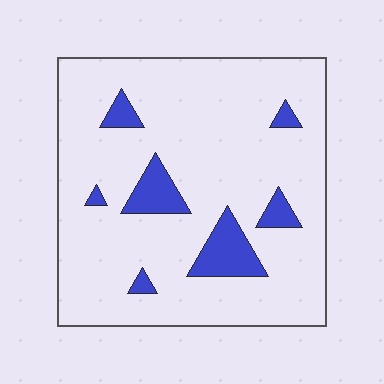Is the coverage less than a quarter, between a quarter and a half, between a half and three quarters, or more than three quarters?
Less than a quarter.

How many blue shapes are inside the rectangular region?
7.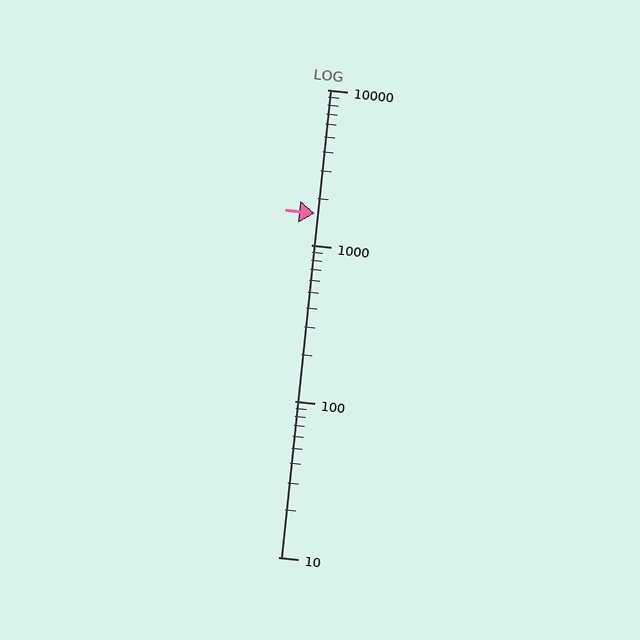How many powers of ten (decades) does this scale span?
The scale spans 3 decades, from 10 to 10000.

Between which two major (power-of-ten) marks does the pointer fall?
The pointer is between 1000 and 10000.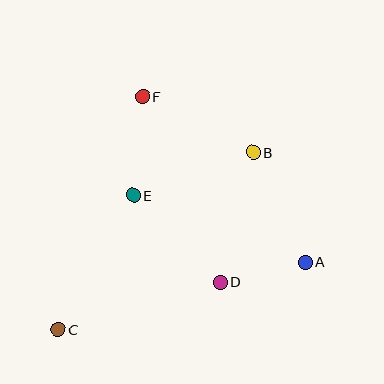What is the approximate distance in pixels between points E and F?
The distance between E and F is approximately 99 pixels.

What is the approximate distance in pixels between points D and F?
The distance between D and F is approximately 201 pixels.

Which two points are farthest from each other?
Points B and C are farthest from each other.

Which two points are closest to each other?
Points A and D are closest to each other.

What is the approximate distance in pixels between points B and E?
The distance between B and E is approximately 127 pixels.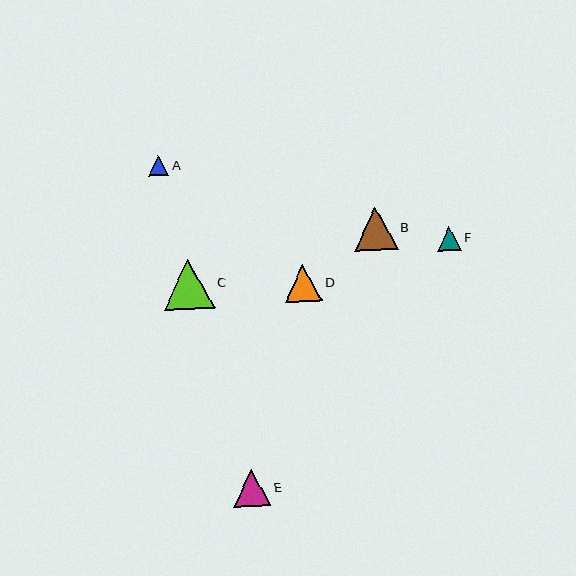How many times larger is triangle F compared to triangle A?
Triangle F is approximately 1.2 times the size of triangle A.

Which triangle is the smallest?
Triangle A is the smallest with a size of approximately 20 pixels.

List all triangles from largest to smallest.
From largest to smallest: C, B, D, E, F, A.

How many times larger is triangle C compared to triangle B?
Triangle C is approximately 1.2 times the size of triangle B.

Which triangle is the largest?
Triangle C is the largest with a size of approximately 50 pixels.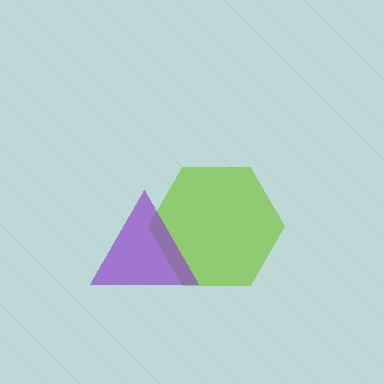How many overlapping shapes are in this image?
There are 2 overlapping shapes in the image.